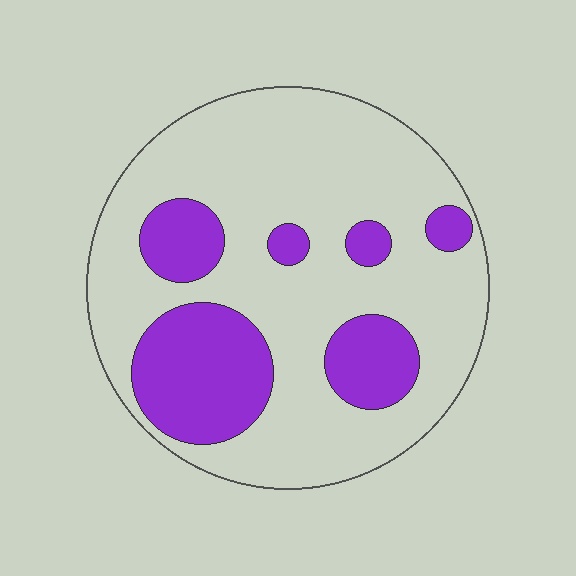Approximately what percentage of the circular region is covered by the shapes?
Approximately 25%.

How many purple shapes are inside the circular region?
6.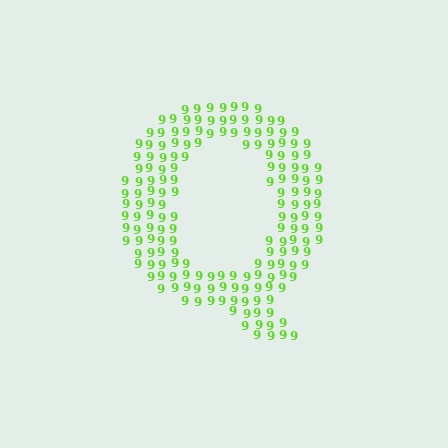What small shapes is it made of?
It is made of small digit 9's.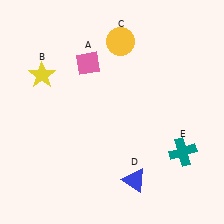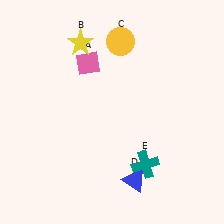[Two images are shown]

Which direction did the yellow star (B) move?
The yellow star (B) moved right.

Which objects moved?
The objects that moved are: the yellow star (B), the teal cross (E).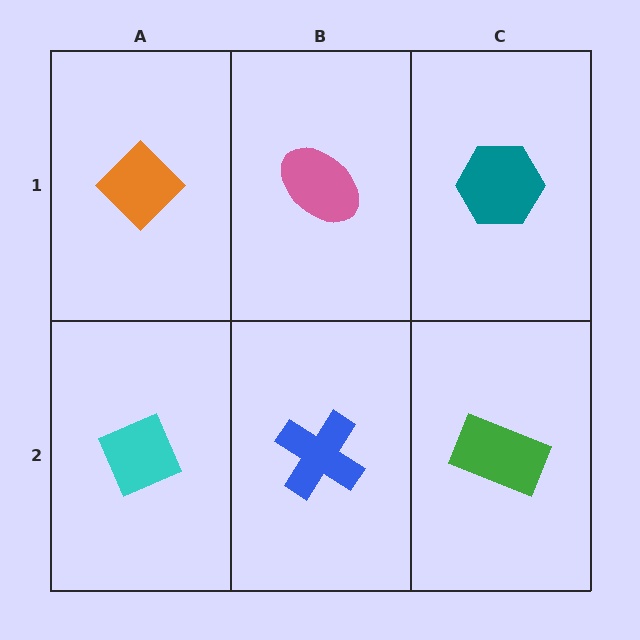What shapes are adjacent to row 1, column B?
A blue cross (row 2, column B), an orange diamond (row 1, column A), a teal hexagon (row 1, column C).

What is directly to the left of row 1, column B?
An orange diamond.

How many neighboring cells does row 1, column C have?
2.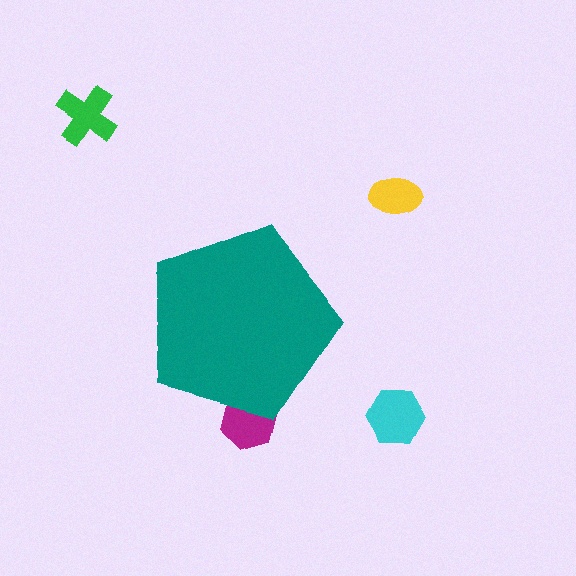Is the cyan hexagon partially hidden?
No, the cyan hexagon is fully visible.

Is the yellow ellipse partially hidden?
No, the yellow ellipse is fully visible.